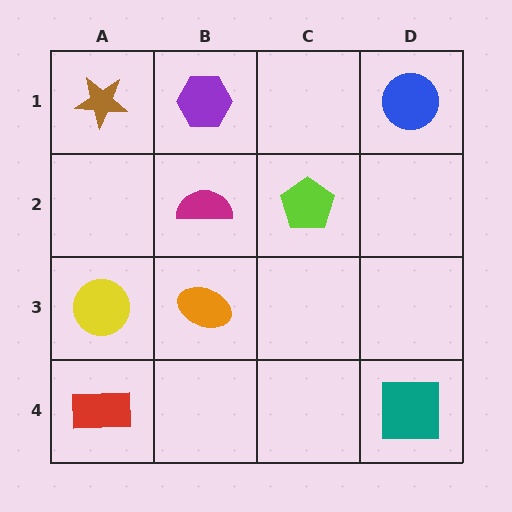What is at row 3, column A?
A yellow circle.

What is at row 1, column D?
A blue circle.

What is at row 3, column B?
An orange ellipse.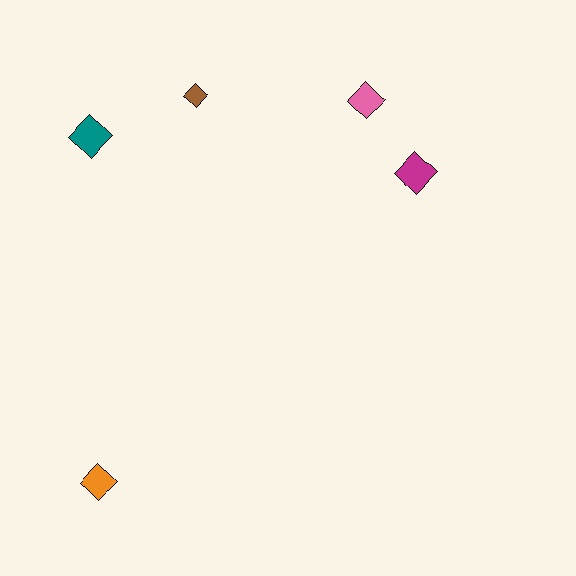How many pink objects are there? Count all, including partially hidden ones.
There is 1 pink object.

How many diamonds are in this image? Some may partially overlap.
There are 5 diamonds.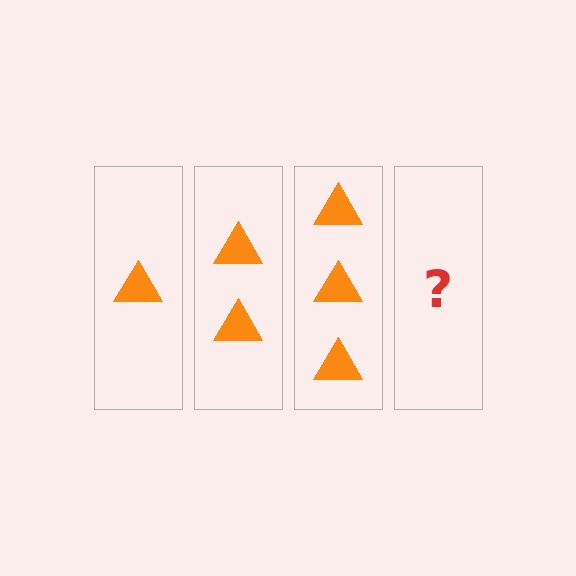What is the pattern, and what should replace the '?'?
The pattern is that each step adds one more triangle. The '?' should be 4 triangles.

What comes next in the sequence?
The next element should be 4 triangles.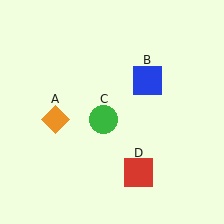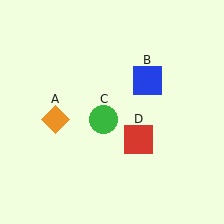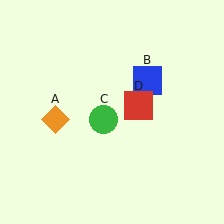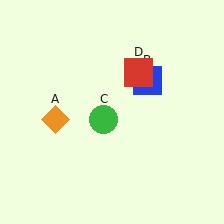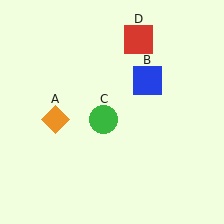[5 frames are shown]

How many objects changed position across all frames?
1 object changed position: red square (object D).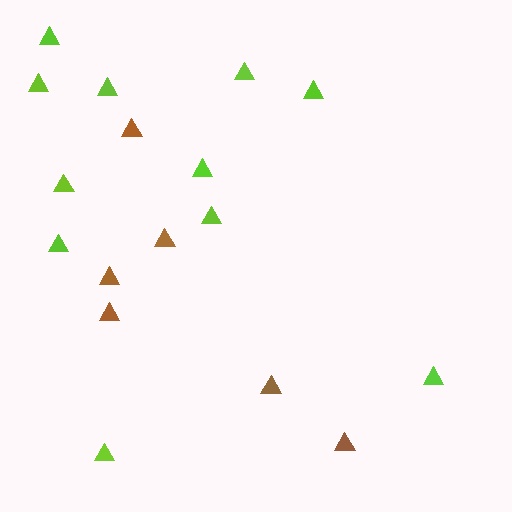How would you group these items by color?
There are 2 groups: one group of brown triangles (6) and one group of lime triangles (11).